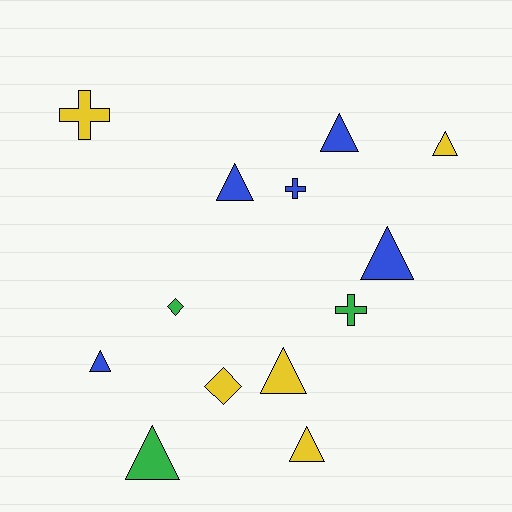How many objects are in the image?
There are 13 objects.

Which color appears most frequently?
Yellow, with 5 objects.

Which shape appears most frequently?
Triangle, with 8 objects.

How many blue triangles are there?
There are 4 blue triangles.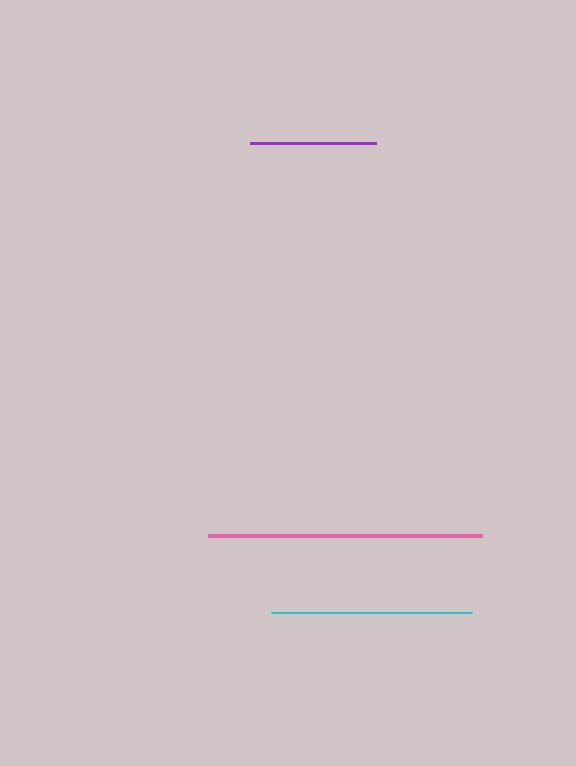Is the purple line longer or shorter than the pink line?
The pink line is longer than the purple line.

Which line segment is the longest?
The pink line is the longest at approximately 274 pixels.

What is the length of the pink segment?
The pink segment is approximately 274 pixels long.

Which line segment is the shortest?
The purple line is the shortest at approximately 125 pixels.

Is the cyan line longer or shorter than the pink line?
The pink line is longer than the cyan line.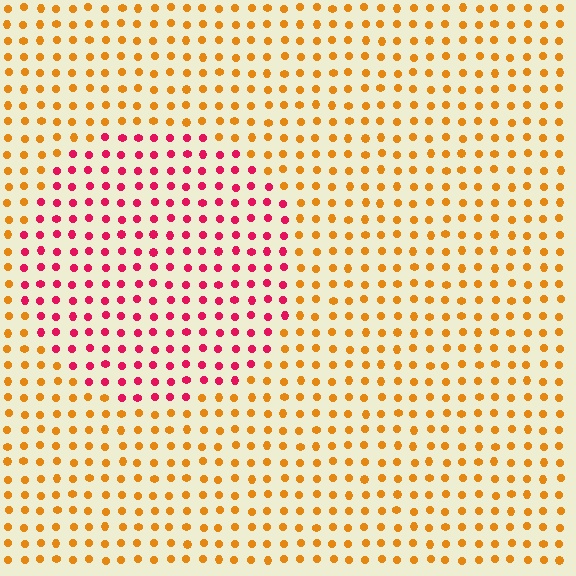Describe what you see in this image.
The image is filled with small orange elements in a uniform arrangement. A circle-shaped region is visible where the elements are tinted to a slightly different hue, forming a subtle color boundary.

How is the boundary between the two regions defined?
The boundary is defined purely by a slight shift in hue (about 54 degrees). Spacing, size, and orientation are identical on both sides.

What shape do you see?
I see a circle.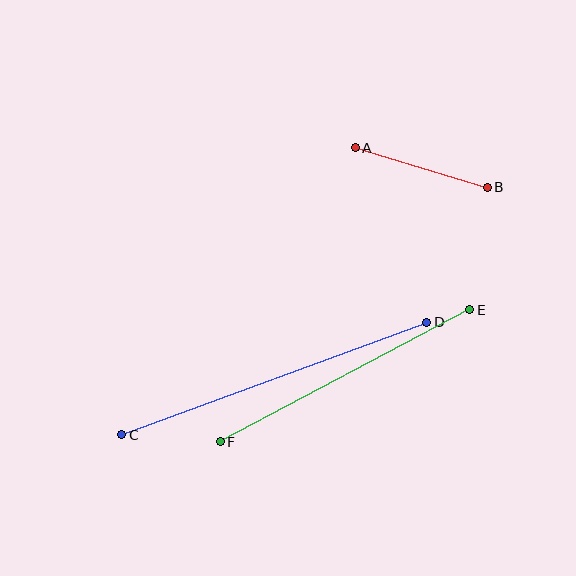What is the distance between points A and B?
The distance is approximately 138 pixels.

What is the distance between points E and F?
The distance is approximately 282 pixels.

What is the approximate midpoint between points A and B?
The midpoint is at approximately (421, 167) pixels.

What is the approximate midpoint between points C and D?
The midpoint is at approximately (274, 378) pixels.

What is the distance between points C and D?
The distance is approximately 325 pixels.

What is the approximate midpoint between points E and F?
The midpoint is at approximately (345, 376) pixels.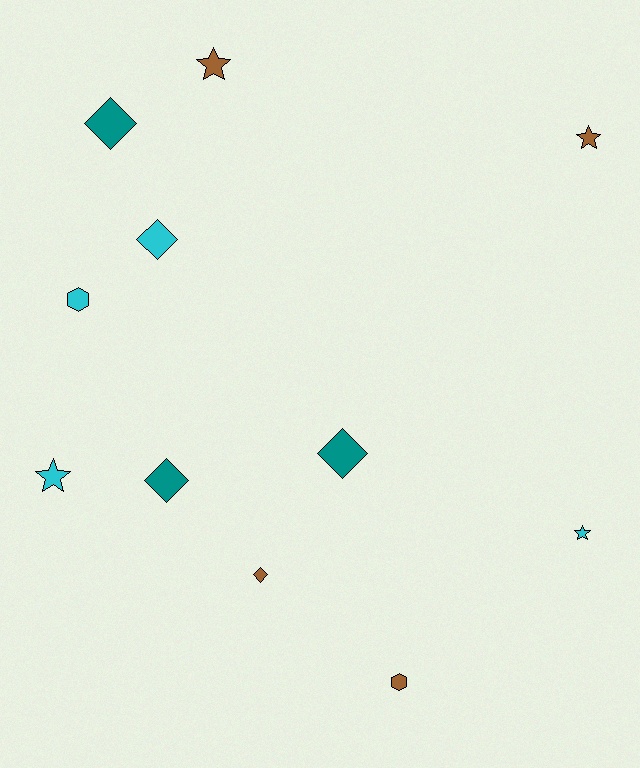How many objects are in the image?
There are 11 objects.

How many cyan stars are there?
There are 2 cyan stars.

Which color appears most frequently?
Brown, with 4 objects.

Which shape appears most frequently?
Diamond, with 5 objects.